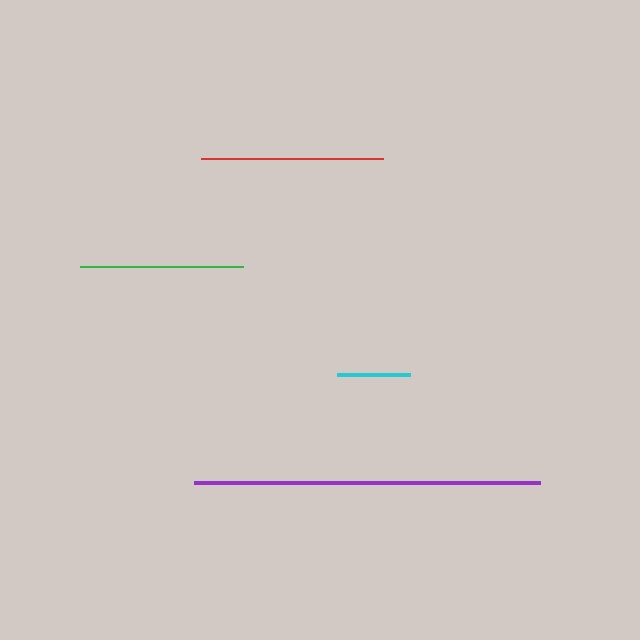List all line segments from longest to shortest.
From longest to shortest: purple, red, green, cyan.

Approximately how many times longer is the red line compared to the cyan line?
The red line is approximately 2.5 times the length of the cyan line.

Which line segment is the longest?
The purple line is the longest at approximately 346 pixels.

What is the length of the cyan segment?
The cyan segment is approximately 74 pixels long.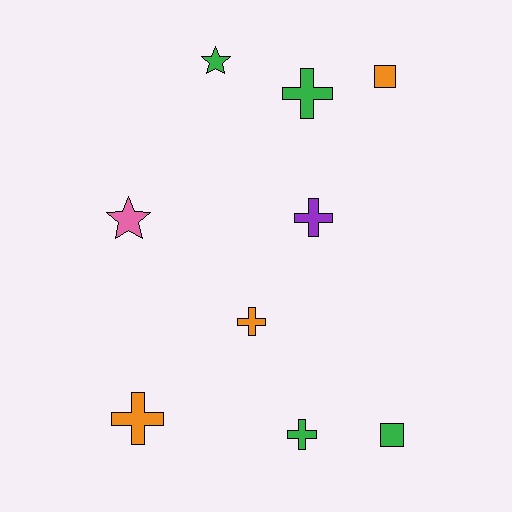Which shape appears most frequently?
Cross, with 5 objects.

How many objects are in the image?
There are 9 objects.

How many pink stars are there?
There is 1 pink star.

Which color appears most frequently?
Green, with 4 objects.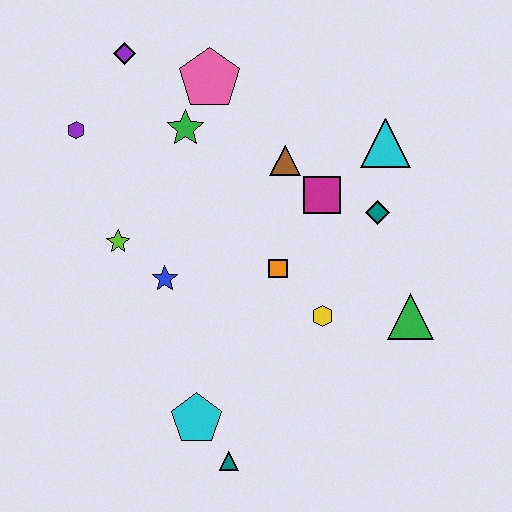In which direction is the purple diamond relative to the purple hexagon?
The purple diamond is above the purple hexagon.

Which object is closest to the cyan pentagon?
The teal triangle is closest to the cyan pentagon.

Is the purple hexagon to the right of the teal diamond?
No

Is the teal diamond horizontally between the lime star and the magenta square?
No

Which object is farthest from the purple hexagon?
The green triangle is farthest from the purple hexagon.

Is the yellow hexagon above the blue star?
No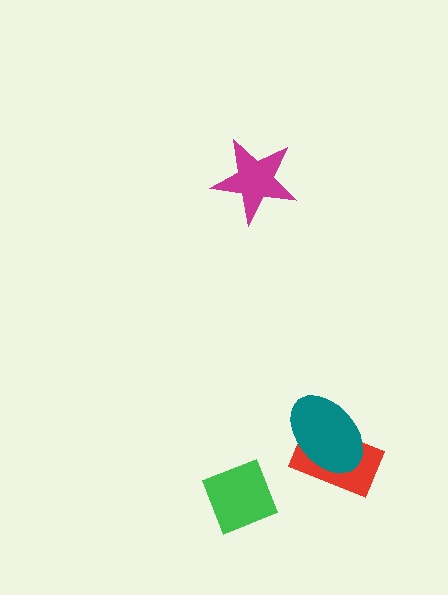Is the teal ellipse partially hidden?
No, no other shape covers it.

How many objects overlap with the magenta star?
0 objects overlap with the magenta star.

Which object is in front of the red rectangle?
The teal ellipse is in front of the red rectangle.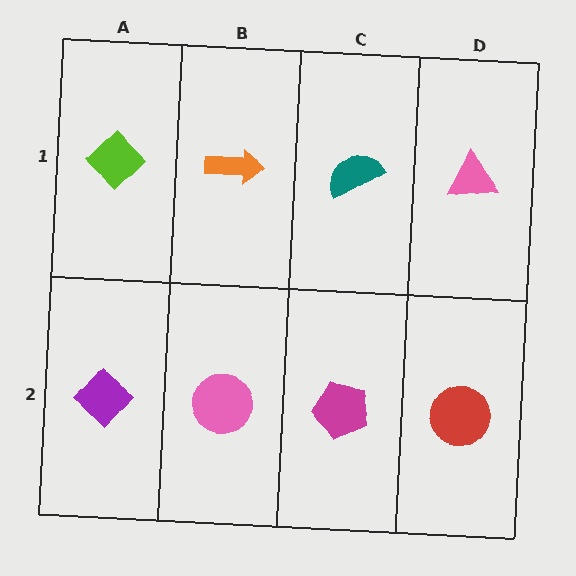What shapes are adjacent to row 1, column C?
A magenta pentagon (row 2, column C), an orange arrow (row 1, column B), a pink triangle (row 1, column D).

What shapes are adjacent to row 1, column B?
A pink circle (row 2, column B), a lime diamond (row 1, column A), a teal semicircle (row 1, column C).